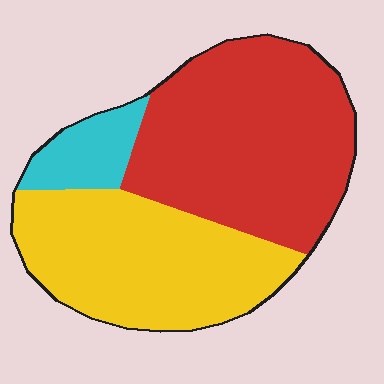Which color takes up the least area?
Cyan, at roughly 10%.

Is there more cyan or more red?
Red.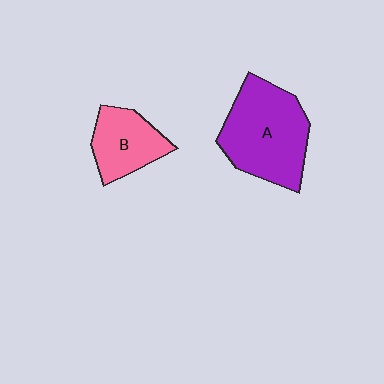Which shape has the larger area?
Shape A (purple).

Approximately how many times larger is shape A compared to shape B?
Approximately 1.7 times.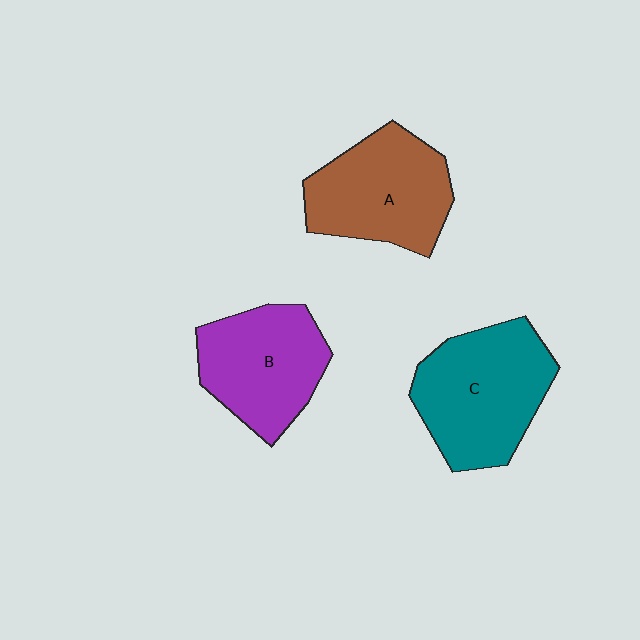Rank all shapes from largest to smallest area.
From largest to smallest: C (teal), A (brown), B (purple).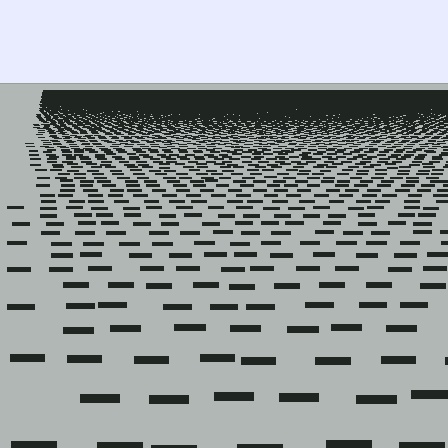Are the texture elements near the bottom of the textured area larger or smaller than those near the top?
Larger. Near the bottom, elements are closer to the viewer and appear at a bigger on-screen size.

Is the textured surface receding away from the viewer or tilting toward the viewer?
The surface is receding away from the viewer. Texture elements get smaller and denser toward the top.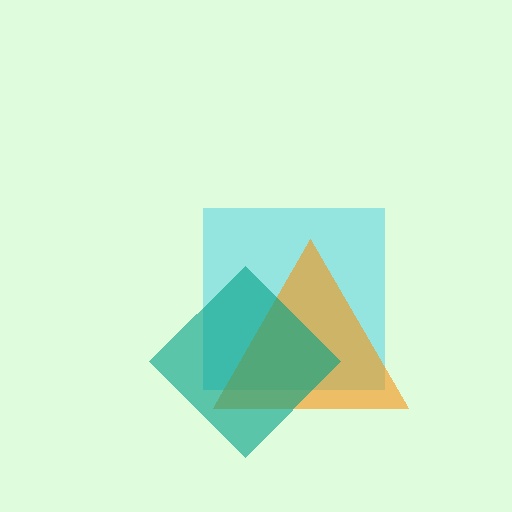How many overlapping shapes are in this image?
There are 3 overlapping shapes in the image.